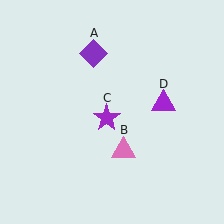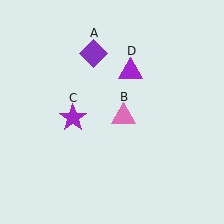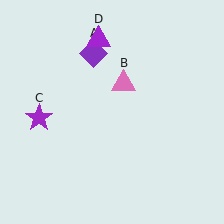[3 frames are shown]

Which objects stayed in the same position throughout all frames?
Purple diamond (object A) remained stationary.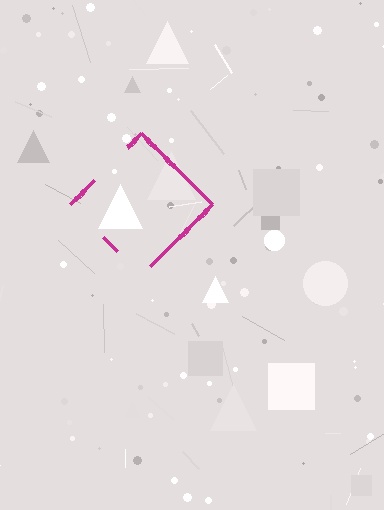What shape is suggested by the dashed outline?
The dashed outline suggests a diamond.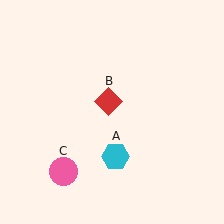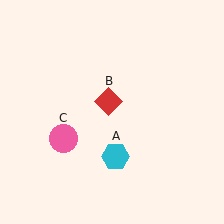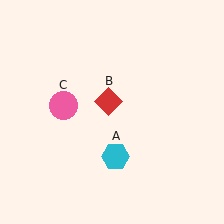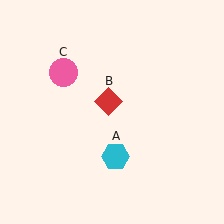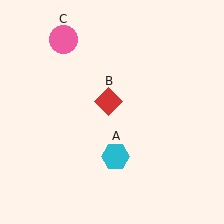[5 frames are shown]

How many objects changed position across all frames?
1 object changed position: pink circle (object C).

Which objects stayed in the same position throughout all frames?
Cyan hexagon (object A) and red diamond (object B) remained stationary.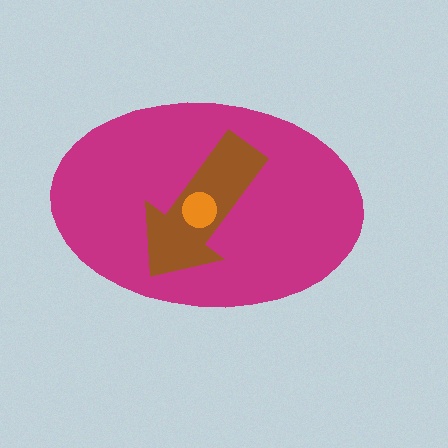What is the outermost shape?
The magenta ellipse.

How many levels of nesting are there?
3.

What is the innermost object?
The orange circle.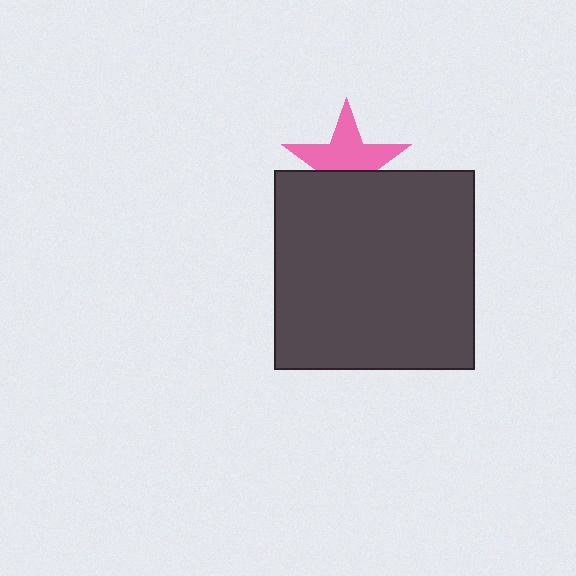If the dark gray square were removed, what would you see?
You would see the complete pink star.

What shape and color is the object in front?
The object in front is a dark gray square.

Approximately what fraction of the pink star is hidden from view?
Roughly 41% of the pink star is hidden behind the dark gray square.